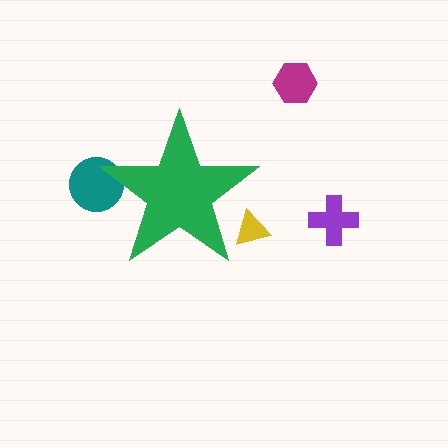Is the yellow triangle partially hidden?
Yes, the yellow triangle is partially hidden behind the green star.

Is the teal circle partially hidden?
Yes, the teal circle is partially hidden behind the green star.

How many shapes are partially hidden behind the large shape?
2 shapes are partially hidden.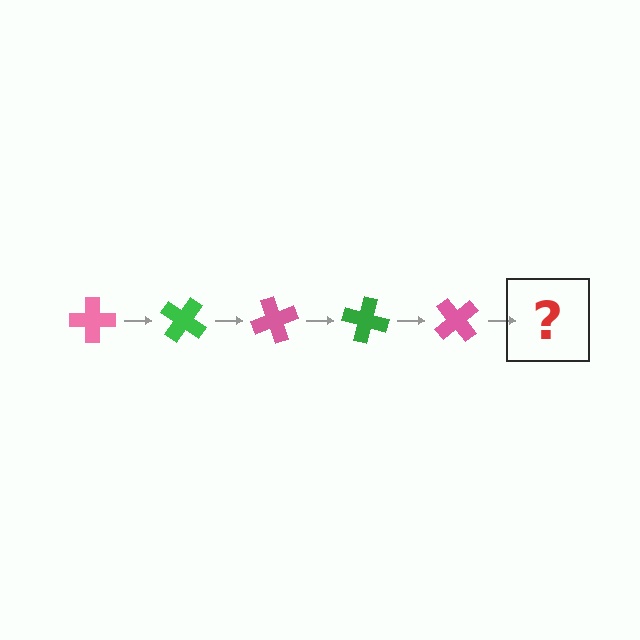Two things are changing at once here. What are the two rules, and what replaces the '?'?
The two rules are that it rotates 35 degrees each step and the color cycles through pink and green. The '?' should be a green cross, rotated 175 degrees from the start.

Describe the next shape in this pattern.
It should be a green cross, rotated 175 degrees from the start.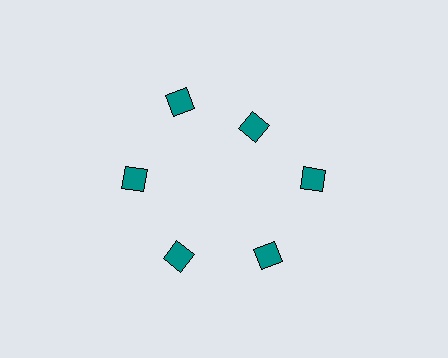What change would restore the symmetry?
The symmetry would be restored by moving it outward, back onto the ring so that all 6 diamonds sit at equal angles and equal distance from the center.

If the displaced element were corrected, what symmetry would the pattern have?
It would have 6-fold rotational symmetry — the pattern would map onto itself every 60 degrees.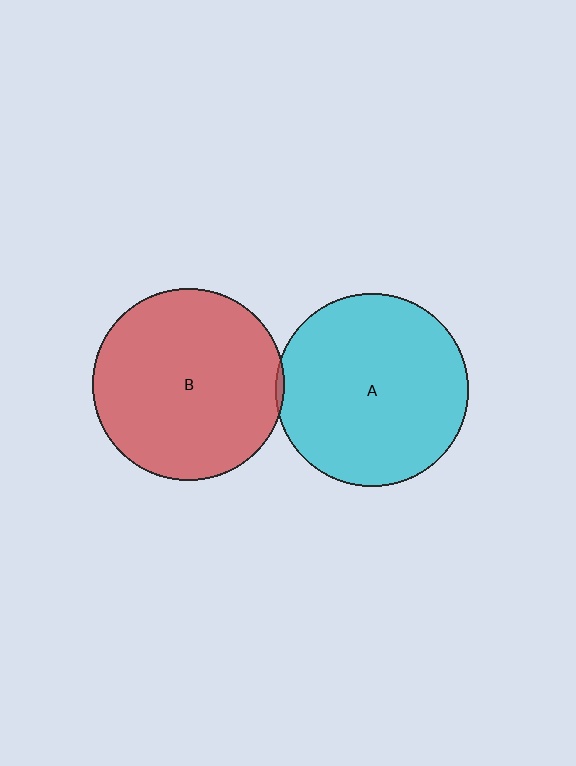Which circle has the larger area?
Circle B (red).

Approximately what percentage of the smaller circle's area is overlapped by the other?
Approximately 5%.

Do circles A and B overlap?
Yes.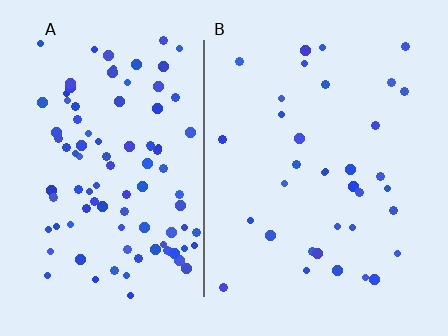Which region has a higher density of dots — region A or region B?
A (the left).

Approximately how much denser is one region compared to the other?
Approximately 2.8× — region A over region B.